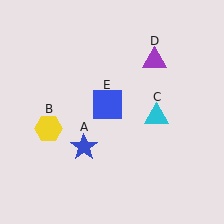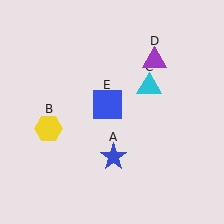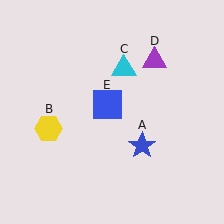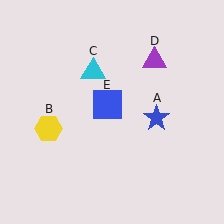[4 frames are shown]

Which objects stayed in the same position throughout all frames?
Yellow hexagon (object B) and purple triangle (object D) and blue square (object E) remained stationary.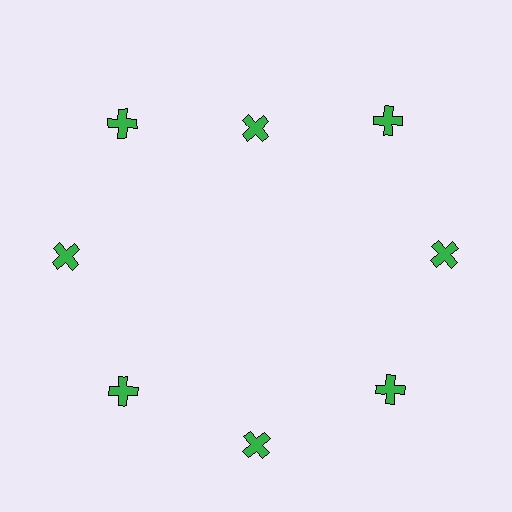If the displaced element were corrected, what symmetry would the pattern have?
It would have 8-fold rotational symmetry — the pattern would map onto itself every 45 degrees.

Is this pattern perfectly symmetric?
No. The 8 green crosses are arranged in a ring, but one element near the 12 o'clock position is pulled inward toward the center, breaking the 8-fold rotational symmetry.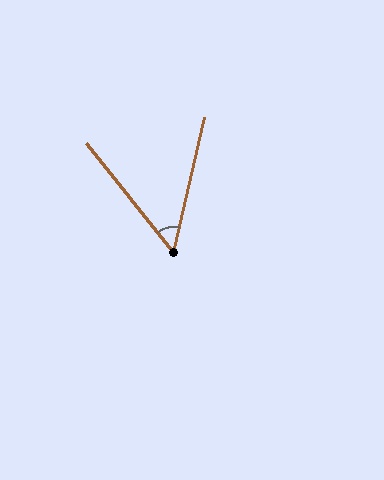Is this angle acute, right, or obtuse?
It is acute.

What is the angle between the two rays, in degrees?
Approximately 52 degrees.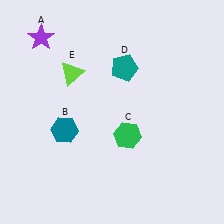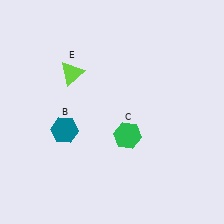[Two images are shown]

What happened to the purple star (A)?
The purple star (A) was removed in Image 2. It was in the top-left area of Image 1.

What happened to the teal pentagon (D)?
The teal pentagon (D) was removed in Image 2. It was in the top-right area of Image 1.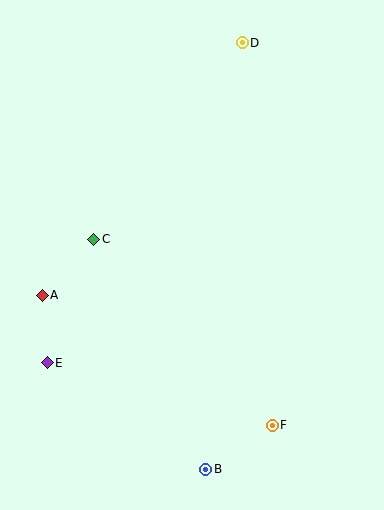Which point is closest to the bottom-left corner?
Point E is closest to the bottom-left corner.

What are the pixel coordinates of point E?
Point E is at (47, 363).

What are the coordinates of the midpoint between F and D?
The midpoint between F and D is at (257, 234).